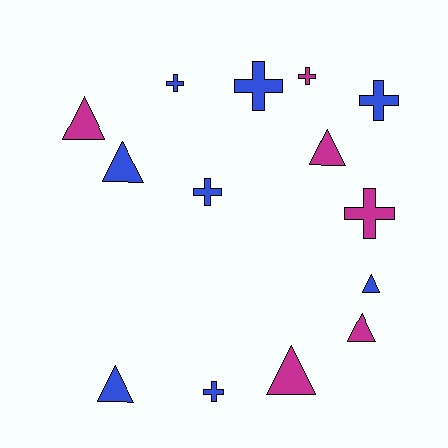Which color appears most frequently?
Blue, with 8 objects.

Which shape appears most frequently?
Triangle, with 7 objects.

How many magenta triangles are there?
There are 4 magenta triangles.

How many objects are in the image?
There are 14 objects.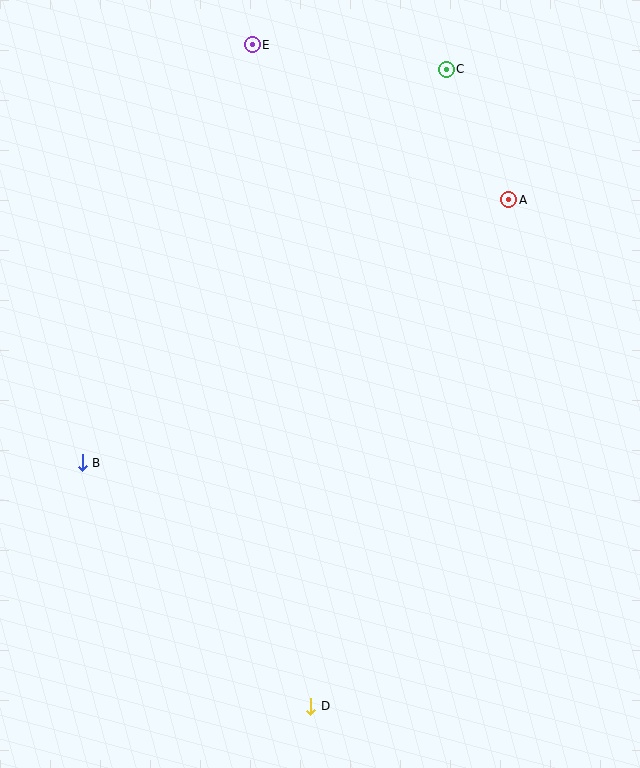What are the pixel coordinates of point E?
Point E is at (252, 45).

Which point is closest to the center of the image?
Point B at (82, 463) is closest to the center.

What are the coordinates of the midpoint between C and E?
The midpoint between C and E is at (349, 57).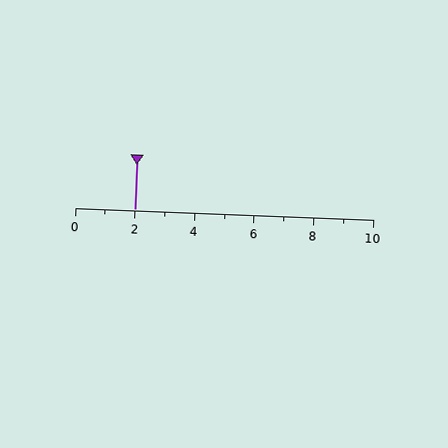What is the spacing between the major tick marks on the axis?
The major ticks are spaced 2 apart.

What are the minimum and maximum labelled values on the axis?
The axis runs from 0 to 10.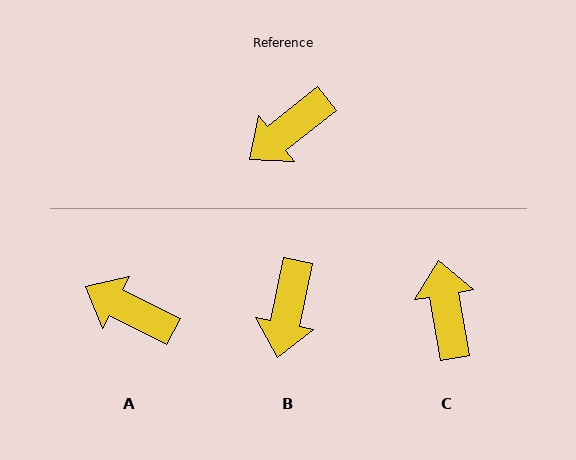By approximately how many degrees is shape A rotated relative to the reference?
Approximately 65 degrees clockwise.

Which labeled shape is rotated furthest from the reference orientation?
C, about 118 degrees away.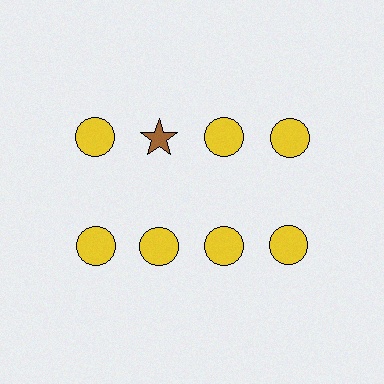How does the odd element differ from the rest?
It differs in both color (brown instead of yellow) and shape (star instead of circle).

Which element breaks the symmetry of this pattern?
The brown star in the top row, second from left column breaks the symmetry. All other shapes are yellow circles.